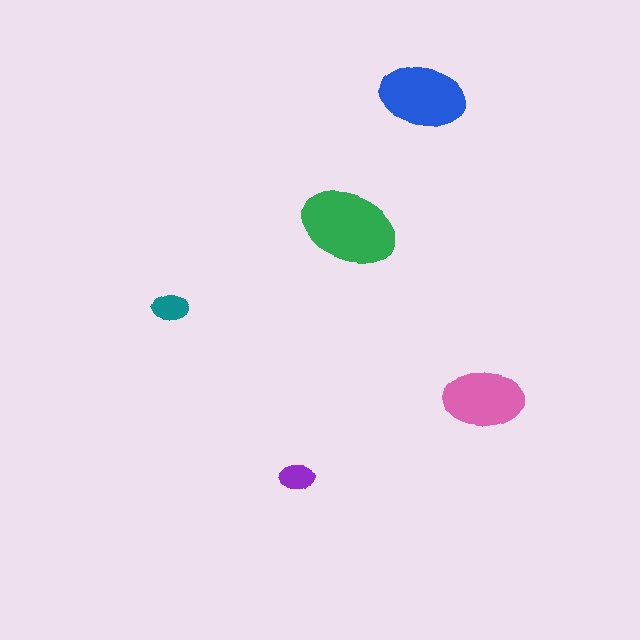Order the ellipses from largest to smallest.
the green one, the blue one, the pink one, the teal one, the purple one.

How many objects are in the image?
There are 5 objects in the image.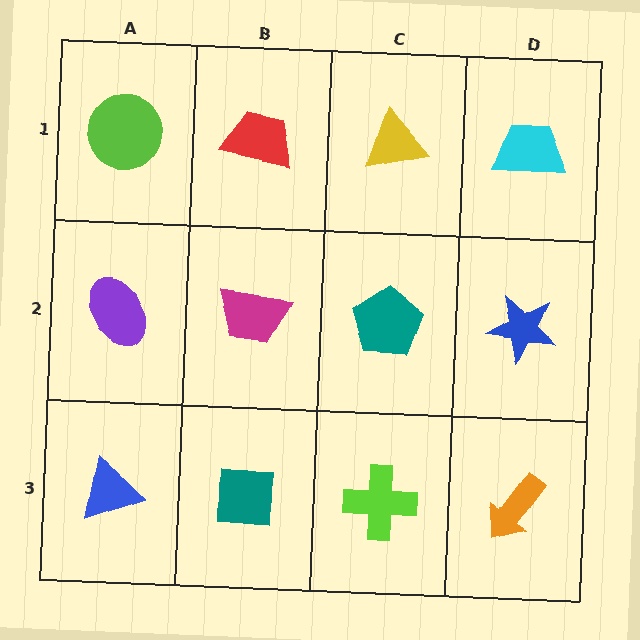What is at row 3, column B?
A teal square.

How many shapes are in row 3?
4 shapes.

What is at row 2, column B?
A magenta trapezoid.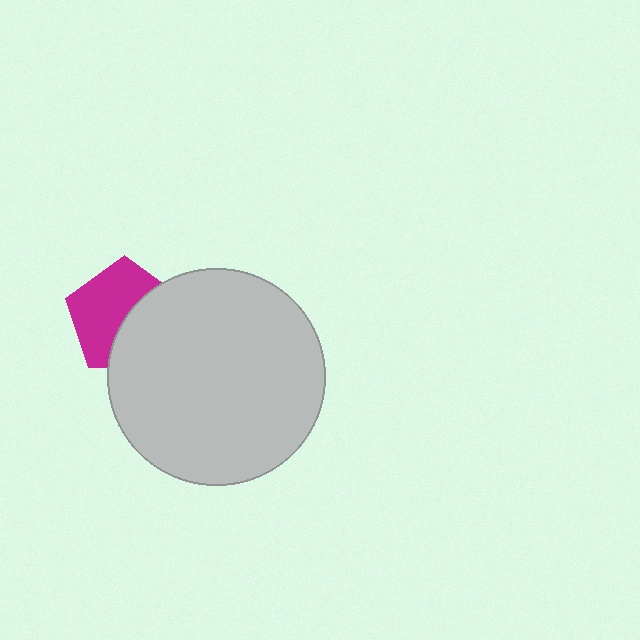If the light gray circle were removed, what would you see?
You would see the complete magenta pentagon.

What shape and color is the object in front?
The object in front is a light gray circle.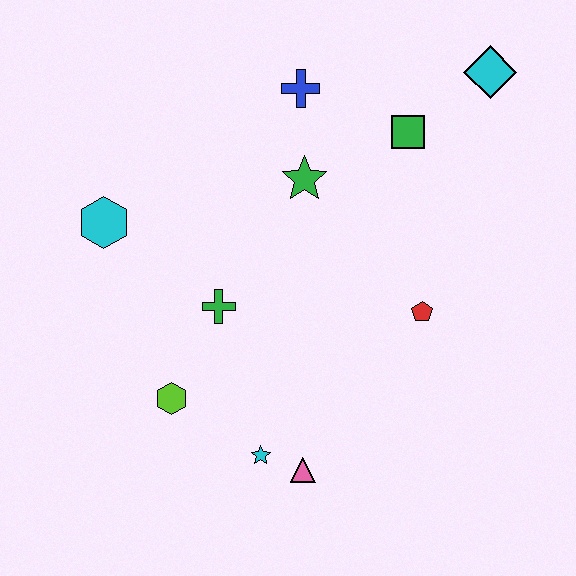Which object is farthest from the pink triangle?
The cyan diamond is farthest from the pink triangle.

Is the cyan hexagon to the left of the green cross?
Yes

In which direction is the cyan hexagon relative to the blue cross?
The cyan hexagon is to the left of the blue cross.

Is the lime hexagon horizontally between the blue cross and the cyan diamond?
No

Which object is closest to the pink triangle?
The cyan star is closest to the pink triangle.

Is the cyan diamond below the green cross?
No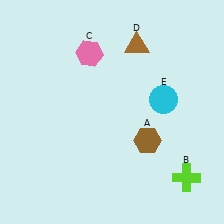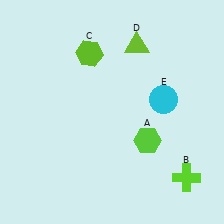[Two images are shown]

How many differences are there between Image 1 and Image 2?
There are 3 differences between the two images.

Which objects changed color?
A changed from brown to lime. C changed from pink to lime. D changed from brown to lime.